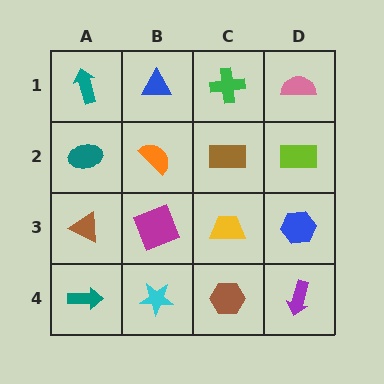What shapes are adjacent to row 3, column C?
A brown rectangle (row 2, column C), a brown hexagon (row 4, column C), a magenta square (row 3, column B), a blue hexagon (row 3, column D).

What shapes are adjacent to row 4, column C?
A yellow trapezoid (row 3, column C), a cyan star (row 4, column B), a purple arrow (row 4, column D).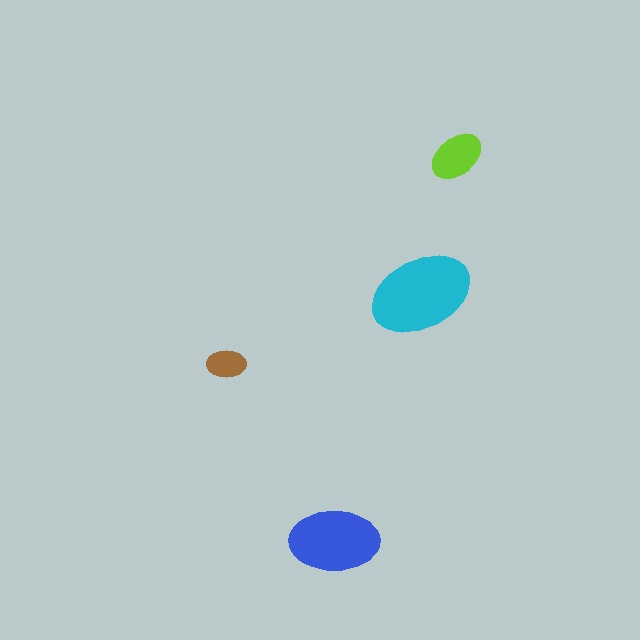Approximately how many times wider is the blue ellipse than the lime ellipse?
About 1.5 times wider.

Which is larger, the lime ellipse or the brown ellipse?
The lime one.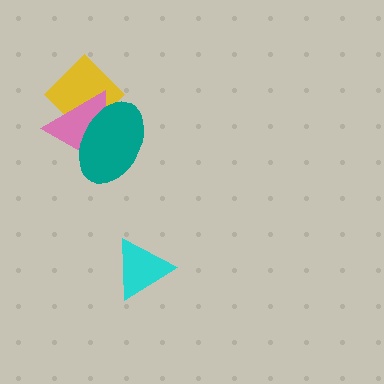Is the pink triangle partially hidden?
Yes, it is partially covered by another shape.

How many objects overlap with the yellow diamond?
2 objects overlap with the yellow diamond.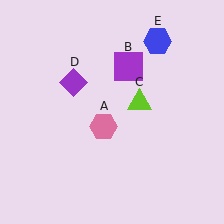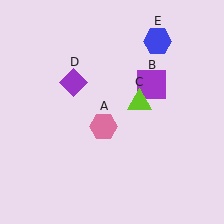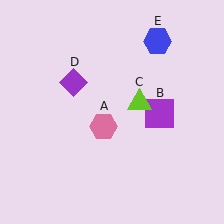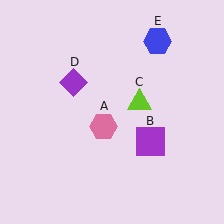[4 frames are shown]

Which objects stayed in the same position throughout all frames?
Pink hexagon (object A) and lime triangle (object C) and purple diamond (object D) and blue hexagon (object E) remained stationary.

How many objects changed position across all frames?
1 object changed position: purple square (object B).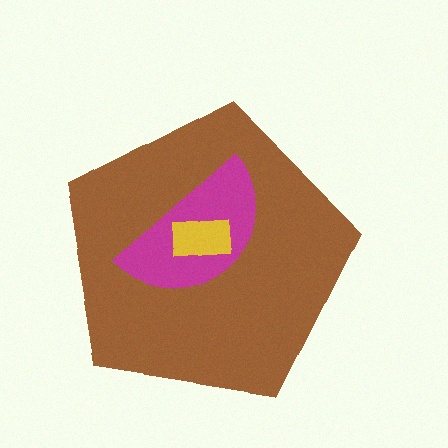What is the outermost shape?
The brown pentagon.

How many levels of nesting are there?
3.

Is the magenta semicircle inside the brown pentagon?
Yes.